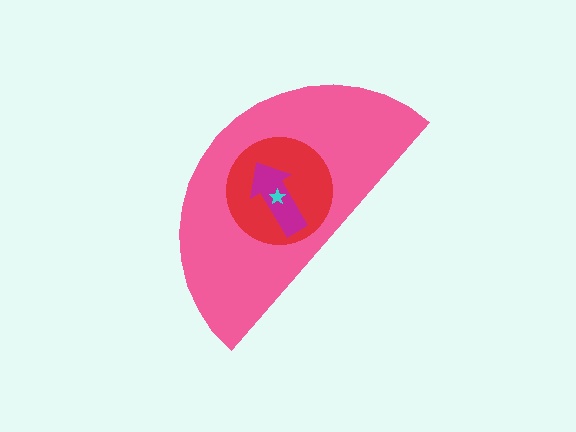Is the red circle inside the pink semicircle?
Yes.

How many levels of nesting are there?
4.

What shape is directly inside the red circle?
The magenta arrow.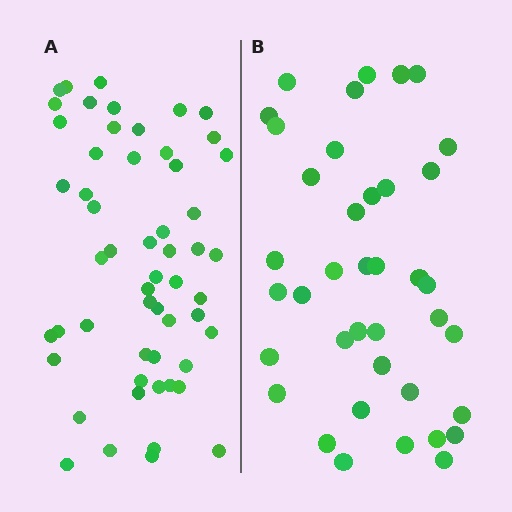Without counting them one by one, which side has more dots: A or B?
Region A (the left region) has more dots.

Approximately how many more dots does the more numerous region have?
Region A has approximately 15 more dots than region B.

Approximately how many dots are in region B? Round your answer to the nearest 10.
About 40 dots. (The exact count is 39, which rounds to 40.)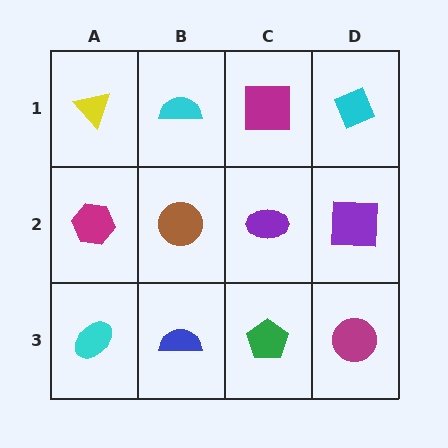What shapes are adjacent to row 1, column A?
A magenta hexagon (row 2, column A), a cyan semicircle (row 1, column B).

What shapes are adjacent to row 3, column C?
A purple ellipse (row 2, column C), a blue semicircle (row 3, column B), a magenta circle (row 3, column D).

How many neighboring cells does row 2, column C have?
4.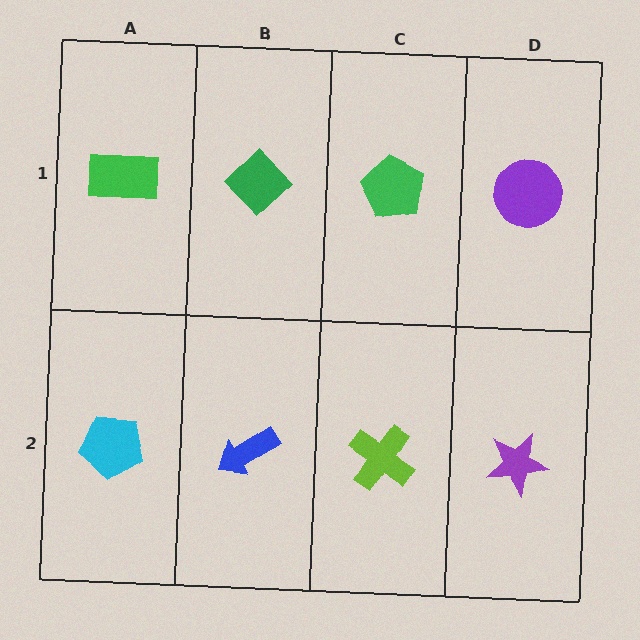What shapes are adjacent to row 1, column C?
A lime cross (row 2, column C), a green diamond (row 1, column B), a purple circle (row 1, column D).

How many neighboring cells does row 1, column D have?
2.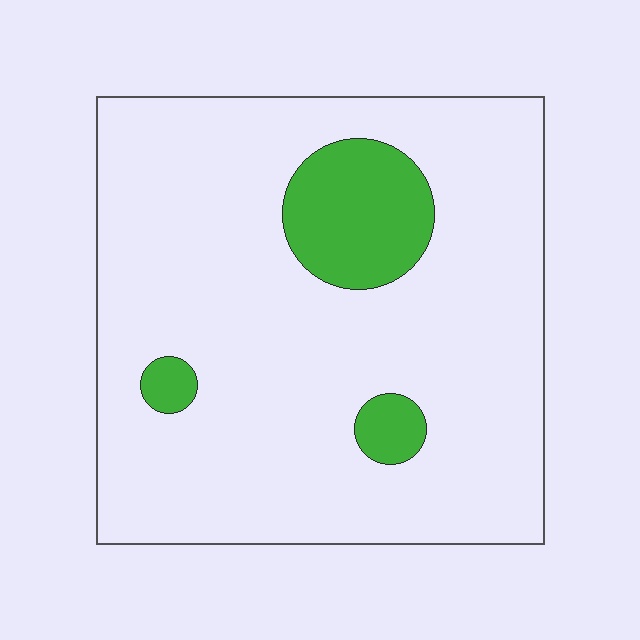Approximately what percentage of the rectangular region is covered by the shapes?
Approximately 10%.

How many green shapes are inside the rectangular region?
3.